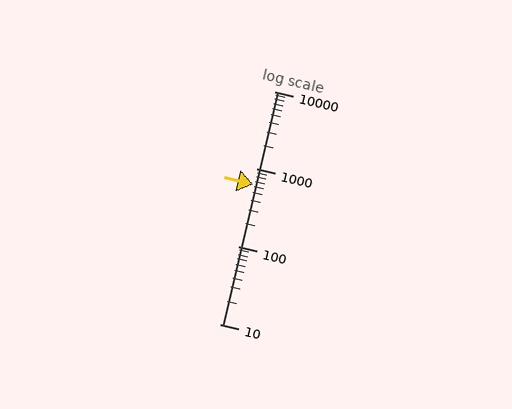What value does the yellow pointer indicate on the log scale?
The pointer indicates approximately 640.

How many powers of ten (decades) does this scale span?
The scale spans 3 decades, from 10 to 10000.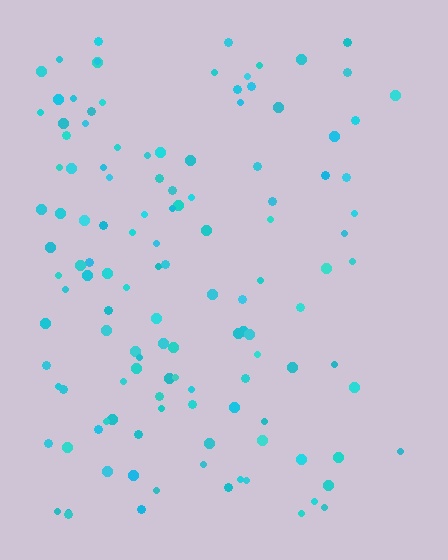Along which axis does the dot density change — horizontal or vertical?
Horizontal.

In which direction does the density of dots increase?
From right to left, with the left side densest.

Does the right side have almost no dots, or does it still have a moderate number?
Still a moderate number, just noticeably fewer than the left.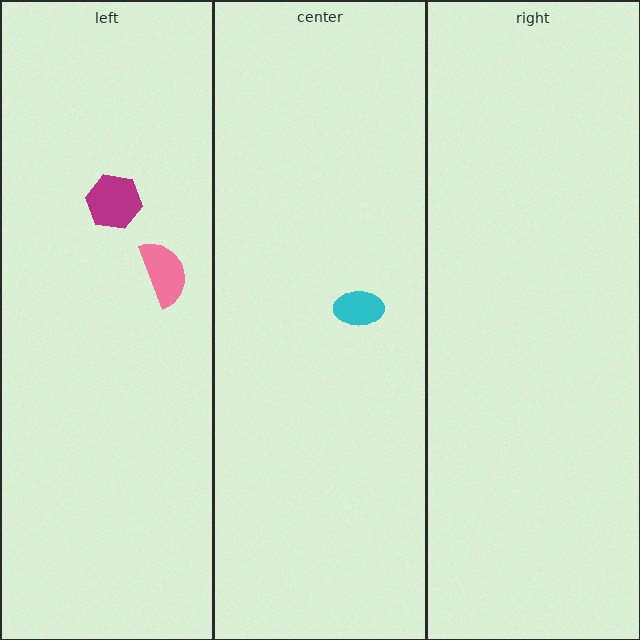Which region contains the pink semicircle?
The left region.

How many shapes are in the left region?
2.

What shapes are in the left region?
The pink semicircle, the magenta hexagon.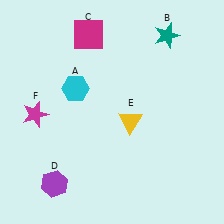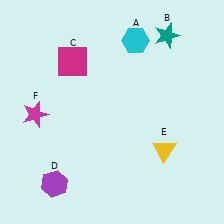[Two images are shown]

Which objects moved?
The objects that moved are: the cyan hexagon (A), the magenta square (C), the yellow triangle (E).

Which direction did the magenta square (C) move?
The magenta square (C) moved down.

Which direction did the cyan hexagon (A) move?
The cyan hexagon (A) moved right.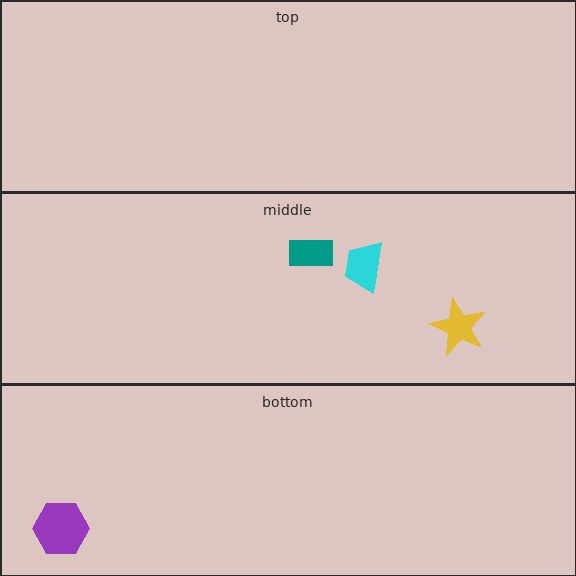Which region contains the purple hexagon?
The bottom region.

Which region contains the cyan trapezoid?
The middle region.